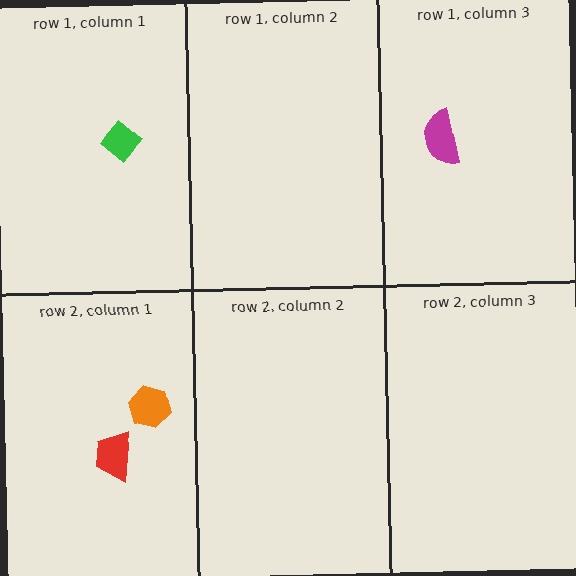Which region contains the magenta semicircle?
The row 1, column 3 region.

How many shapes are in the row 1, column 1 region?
1.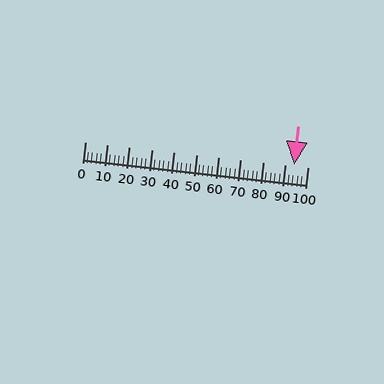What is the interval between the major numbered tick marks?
The major tick marks are spaced 10 units apart.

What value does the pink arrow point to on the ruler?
The pink arrow points to approximately 94.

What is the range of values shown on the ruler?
The ruler shows values from 0 to 100.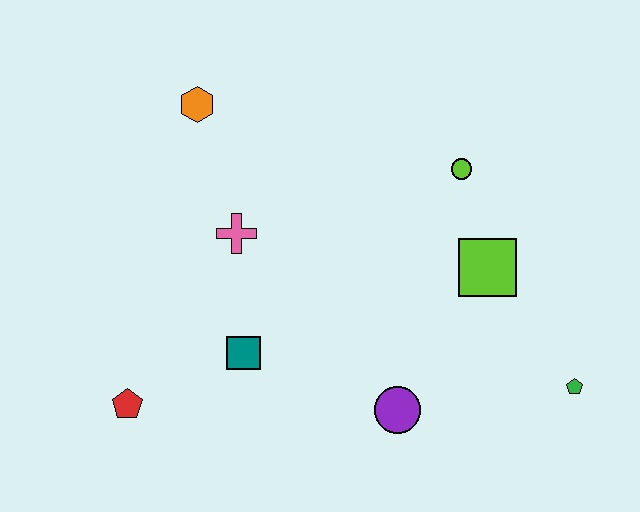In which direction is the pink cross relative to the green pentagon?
The pink cross is to the left of the green pentagon.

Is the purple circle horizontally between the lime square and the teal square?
Yes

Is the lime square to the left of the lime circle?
No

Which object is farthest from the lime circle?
The red pentagon is farthest from the lime circle.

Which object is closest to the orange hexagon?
The pink cross is closest to the orange hexagon.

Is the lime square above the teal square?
Yes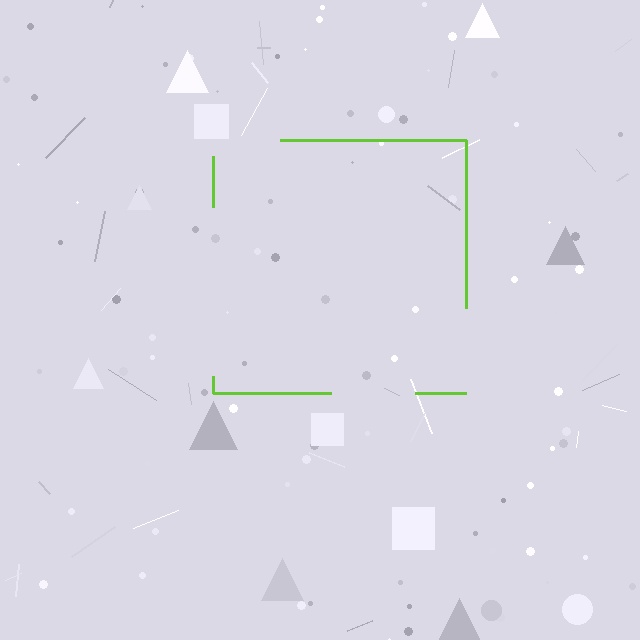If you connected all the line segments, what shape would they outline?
They would outline a square.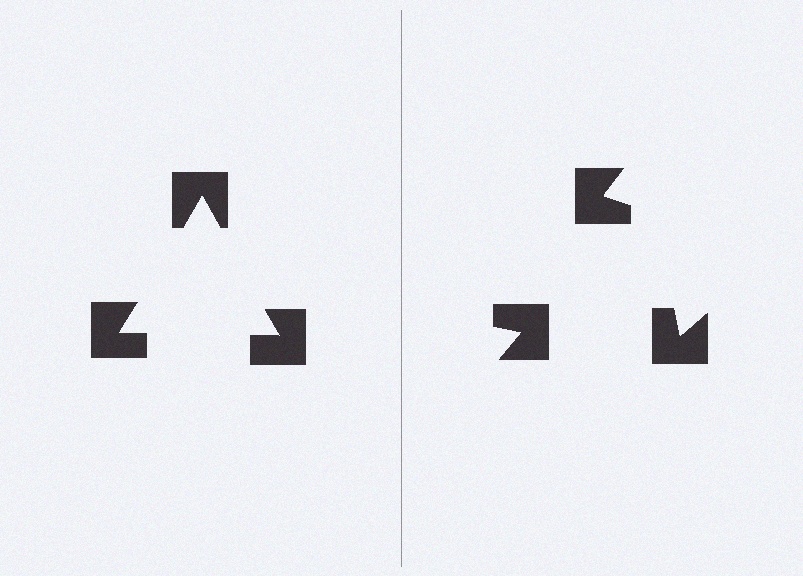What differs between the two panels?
The notched squares are positioned identically on both sides; only the wedge orientations differ. On the left they align to a triangle; on the right they are misaligned.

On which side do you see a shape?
An illusory triangle appears on the left side. On the right side the wedge cuts are rotated, so no coherent shape forms.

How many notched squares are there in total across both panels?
6 — 3 on each side.